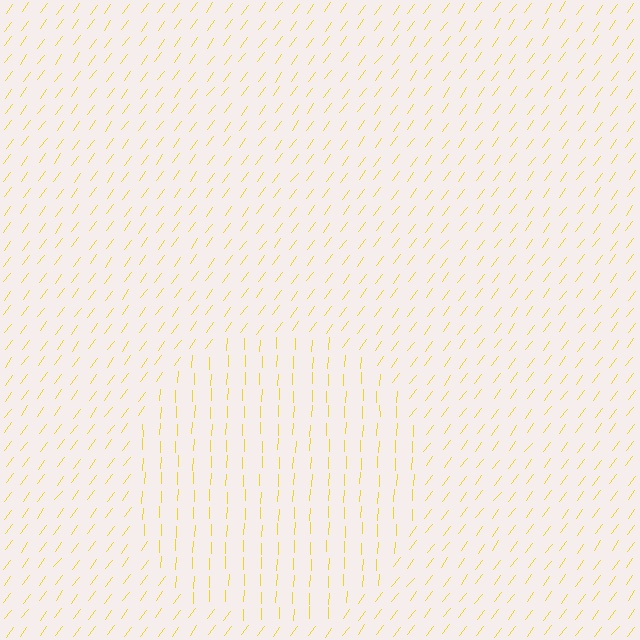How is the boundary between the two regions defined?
The boundary is defined purely by a change in line orientation (approximately 35 degrees difference). All lines are the same color and thickness.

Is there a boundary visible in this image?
Yes, there is a texture boundary formed by a change in line orientation.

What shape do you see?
I see a circle.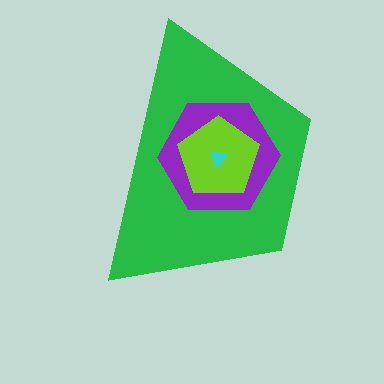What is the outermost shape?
The green trapezoid.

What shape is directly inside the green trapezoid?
The purple hexagon.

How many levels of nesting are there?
4.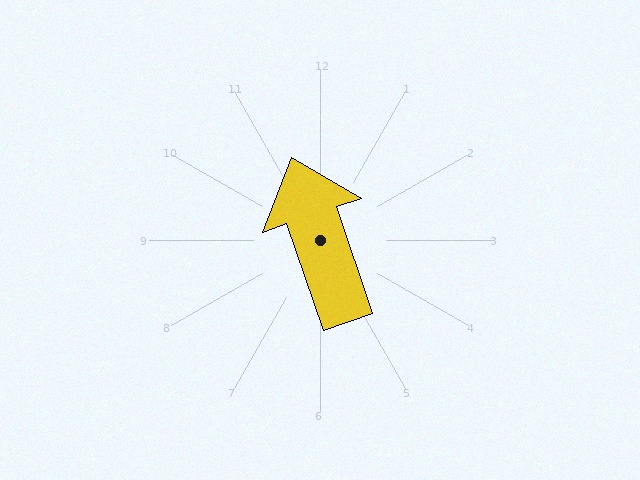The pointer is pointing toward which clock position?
Roughly 11 o'clock.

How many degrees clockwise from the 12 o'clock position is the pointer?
Approximately 341 degrees.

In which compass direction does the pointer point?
North.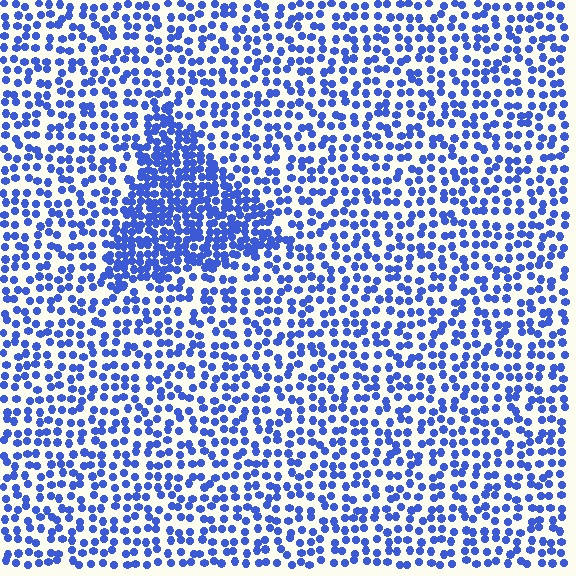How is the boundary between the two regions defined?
The boundary is defined by a change in element density (approximately 2.1x ratio). All elements are the same color, size, and shape.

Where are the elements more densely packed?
The elements are more densely packed inside the triangle boundary.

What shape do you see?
I see a triangle.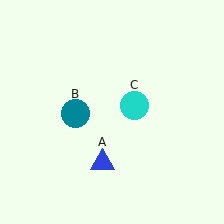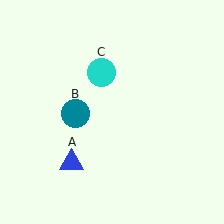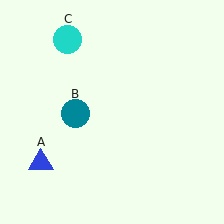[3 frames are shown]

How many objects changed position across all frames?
2 objects changed position: blue triangle (object A), cyan circle (object C).